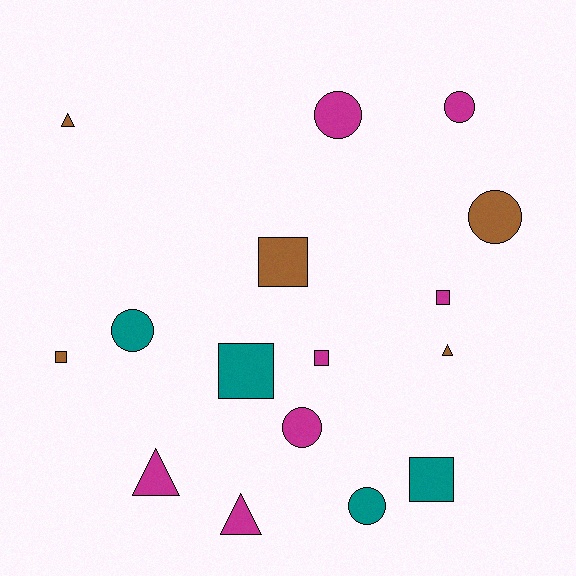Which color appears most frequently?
Magenta, with 7 objects.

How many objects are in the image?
There are 16 objects.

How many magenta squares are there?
There are 2 magenta squares.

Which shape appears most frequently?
Square, with 6 objects.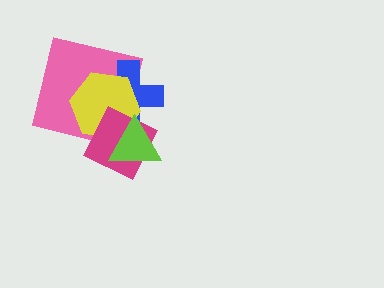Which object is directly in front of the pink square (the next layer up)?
The blue cross is directly in front of the pink square.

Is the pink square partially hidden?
Yes, it is partially covered by another shape.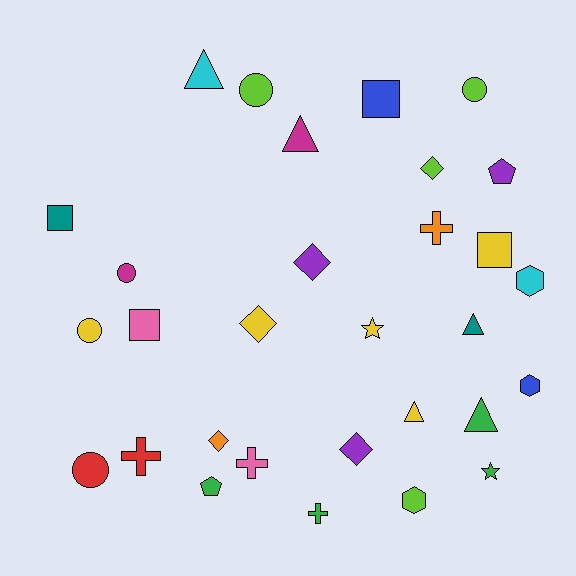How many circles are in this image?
There are 5 circles.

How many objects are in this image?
There are 30 objects.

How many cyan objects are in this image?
There are 2 cyan objects.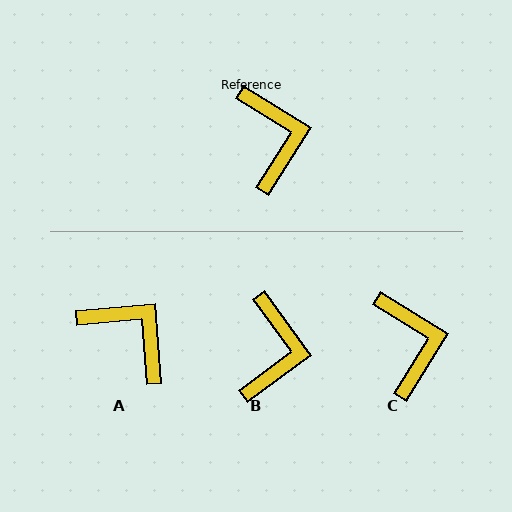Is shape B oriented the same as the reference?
No, it is off by about 22 degrees.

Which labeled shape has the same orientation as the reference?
C.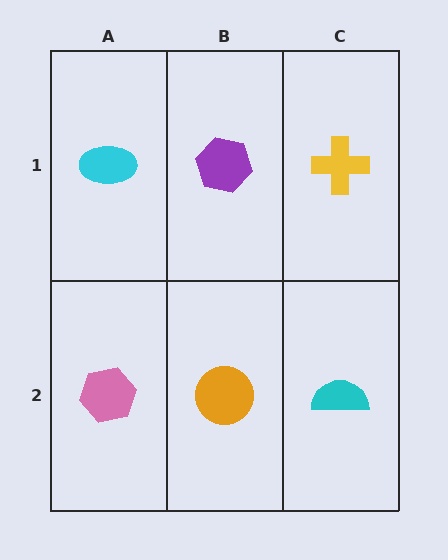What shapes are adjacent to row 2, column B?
A purple hexagon (row 1, column B), a pink hexagon (row 2, column A), a cyan semicircle (row 2, column C).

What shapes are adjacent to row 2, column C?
A yellow cross (row 1, column C), an orange circle (row 2, column B).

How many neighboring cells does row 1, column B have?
3.